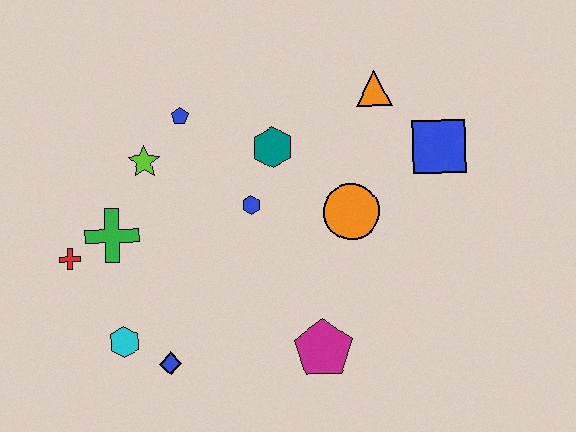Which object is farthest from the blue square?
The red cross is farthest from the blue square.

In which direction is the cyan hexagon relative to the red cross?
The cyan hexagon is below the red cross.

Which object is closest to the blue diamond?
The cyan hexagon is closest to the blue diamond.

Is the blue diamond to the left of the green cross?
No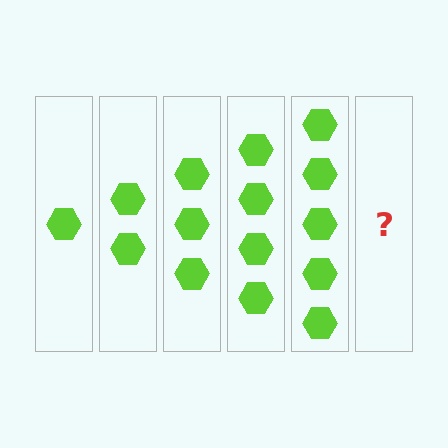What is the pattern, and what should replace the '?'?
The pattern is that each step adds one more hexagon. The '?' should be 6 hexagons.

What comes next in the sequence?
The next element should be 6 hexagons.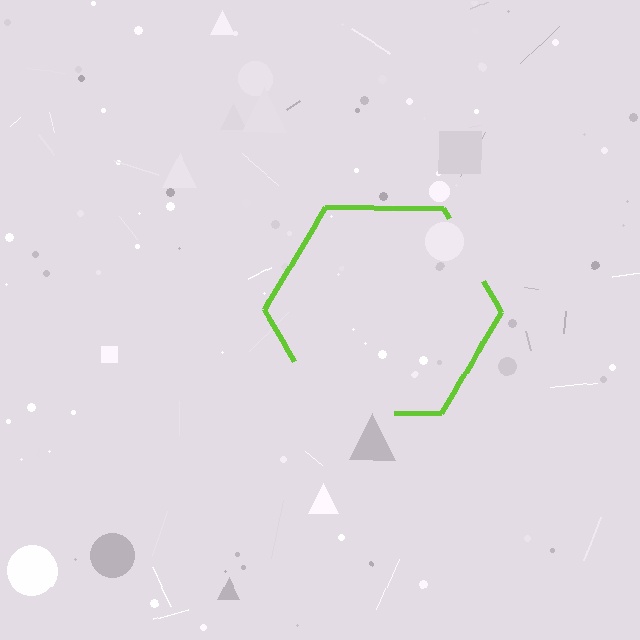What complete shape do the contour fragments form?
The contour fragments form a hexagon.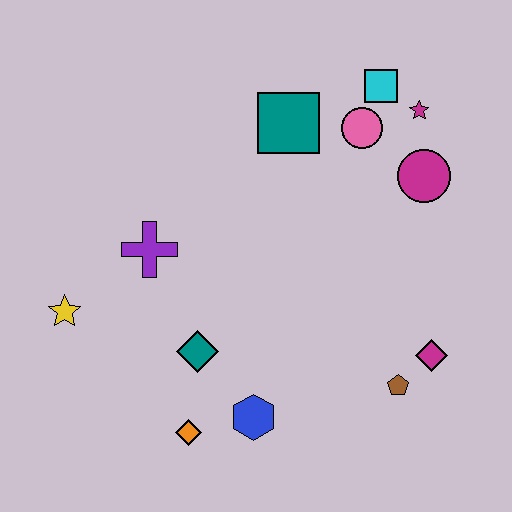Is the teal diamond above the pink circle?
No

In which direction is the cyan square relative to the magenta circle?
The cyan square is above the magenta circle.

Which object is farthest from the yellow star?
The magenta star is farthest from the yellow star.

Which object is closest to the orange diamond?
The blue hexagon is closest to the orange diamond.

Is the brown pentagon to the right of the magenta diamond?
No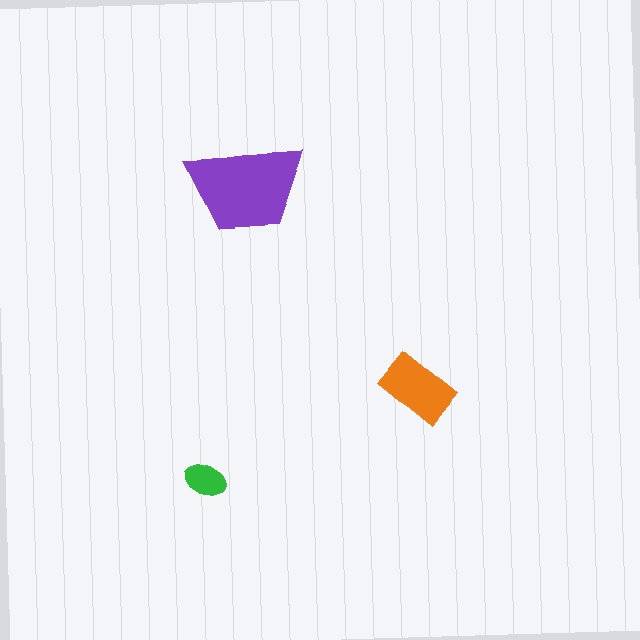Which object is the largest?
The purple trapezoid.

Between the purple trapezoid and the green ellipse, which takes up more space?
The purple trapezoid.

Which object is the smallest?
The green ellipse.